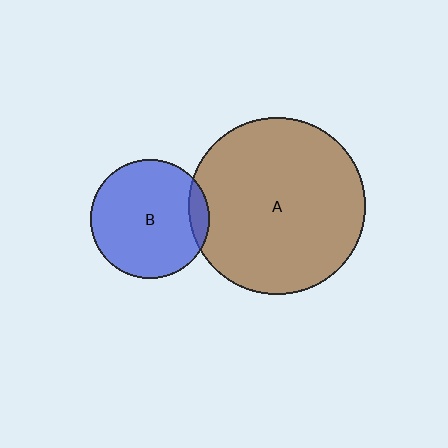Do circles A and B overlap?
Yes.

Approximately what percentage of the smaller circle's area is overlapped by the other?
Approximately 10%.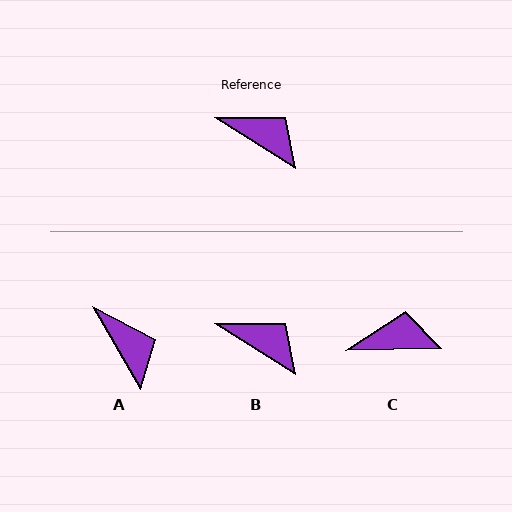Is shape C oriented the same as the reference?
No, it is off by about 33 degrees.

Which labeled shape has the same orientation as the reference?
B.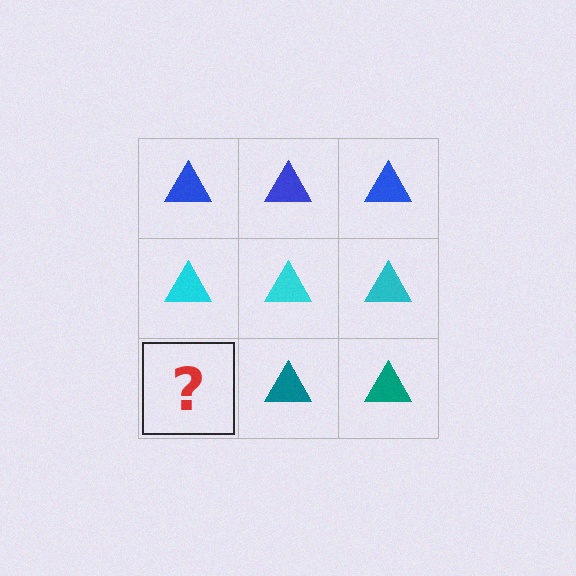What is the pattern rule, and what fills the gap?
The rule is that each row has a consistent color. The gap should be filled with a teal triangle.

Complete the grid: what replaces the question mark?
The question mark should be replaced with a teal triangle.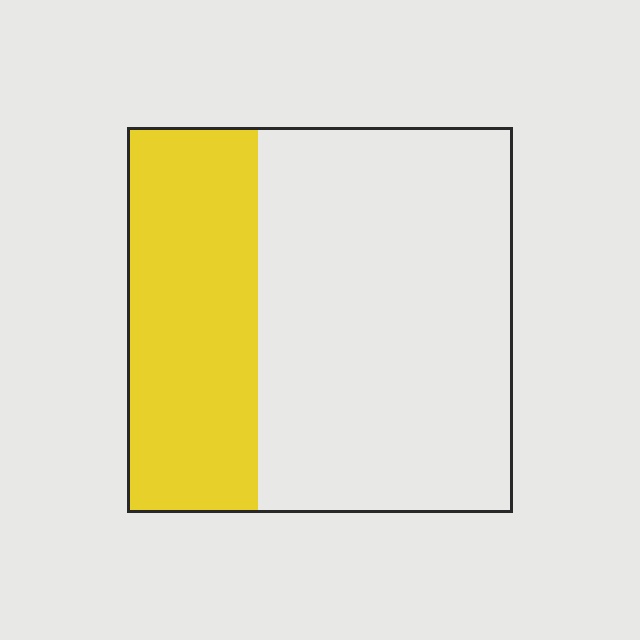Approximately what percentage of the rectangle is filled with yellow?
Approximately 35%.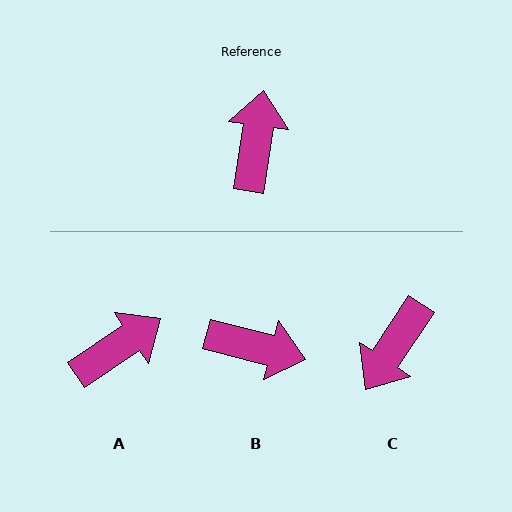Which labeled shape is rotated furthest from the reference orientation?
C, about 155 degrees away.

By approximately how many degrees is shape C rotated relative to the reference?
Approximately 155 degrees counter-clockwise.